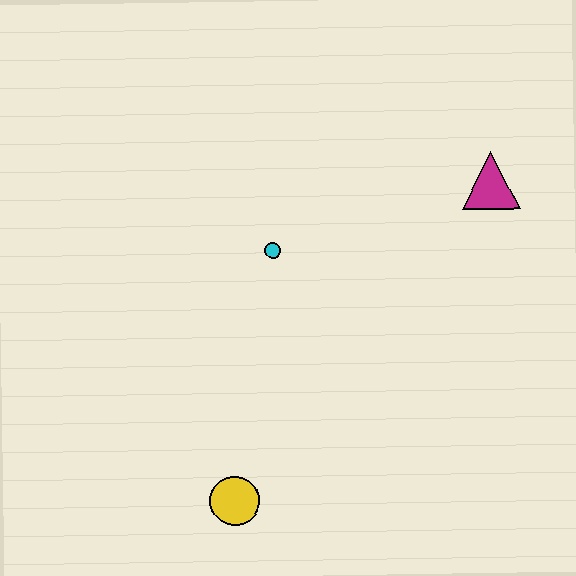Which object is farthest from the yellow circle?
The magenta triangle is farthest from the yellow circle.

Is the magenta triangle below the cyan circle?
No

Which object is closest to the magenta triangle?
The cyan circle is closest to the magenta triangle.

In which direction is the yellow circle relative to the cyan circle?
The yellow circle is below the cyan circle.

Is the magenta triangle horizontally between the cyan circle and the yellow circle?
No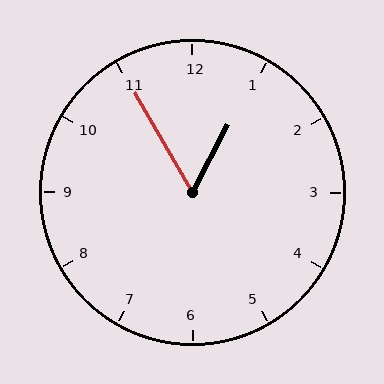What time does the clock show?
12:55.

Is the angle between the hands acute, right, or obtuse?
It is acute.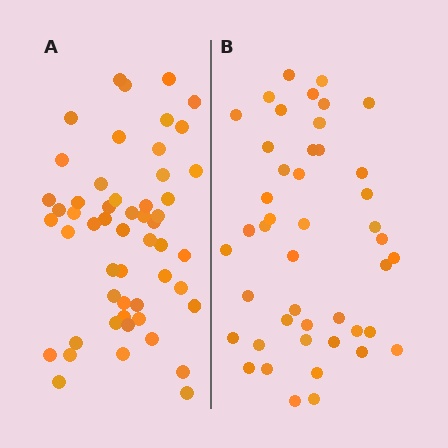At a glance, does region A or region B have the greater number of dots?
Region A (the left region) has more dots.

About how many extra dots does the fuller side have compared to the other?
Region A has roughly 8 or so more dots than region B.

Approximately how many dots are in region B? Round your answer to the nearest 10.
About 40 dots. (The exact count is 45, which rounds to 40.)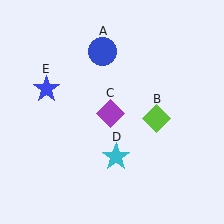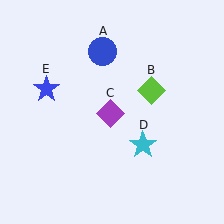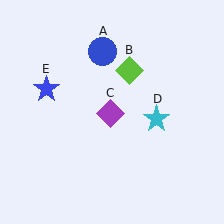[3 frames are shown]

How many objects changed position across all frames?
2 objects changed position: lime diamond (object B), cyan star (object D).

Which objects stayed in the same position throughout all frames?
Blue circle (object A) and purple diamond (object C) and blue star (object E) remained stationary.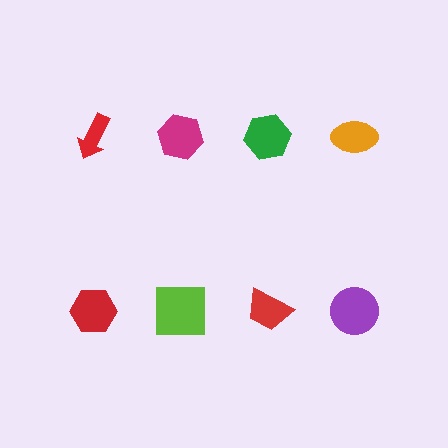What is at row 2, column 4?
A purple circle.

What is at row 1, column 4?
An orange ellipse.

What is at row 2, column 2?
A lime square.